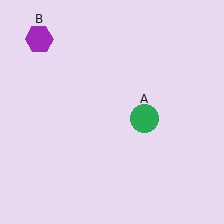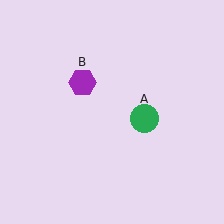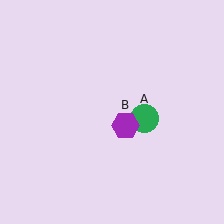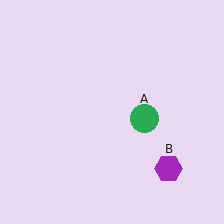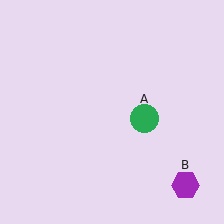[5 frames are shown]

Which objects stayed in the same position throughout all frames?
Green circle (object A) remained stationary.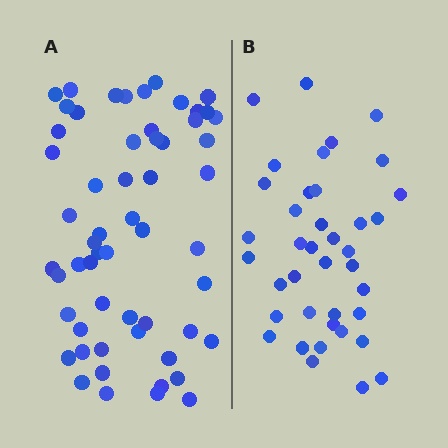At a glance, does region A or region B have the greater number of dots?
Region A (the left region) has more dots.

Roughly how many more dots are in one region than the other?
Region A has approximately 20 more dots than region B.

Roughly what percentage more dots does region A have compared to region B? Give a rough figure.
About 45% more.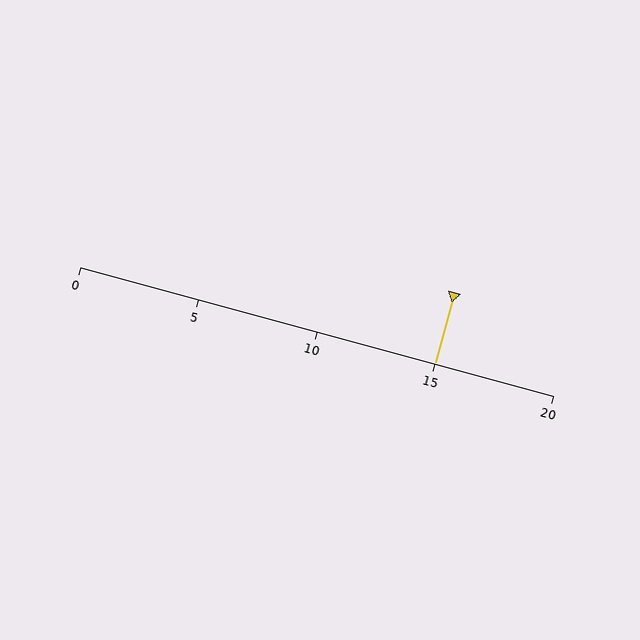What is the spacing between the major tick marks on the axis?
The major ticks are spaced 5 apart.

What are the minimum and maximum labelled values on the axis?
The axis runs from 0 to 20.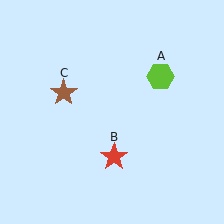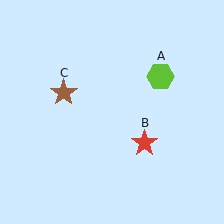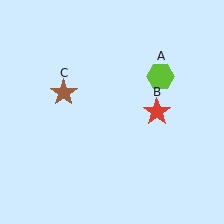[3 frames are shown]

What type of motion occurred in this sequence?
The red star (object B) rotated counterclockwise around the center of the scene.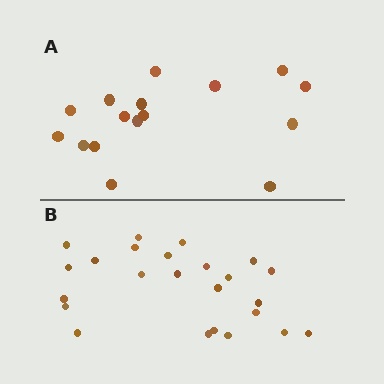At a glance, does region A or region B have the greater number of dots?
Region B (the bottom region) has more dots.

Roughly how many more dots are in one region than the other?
Region B has roughly 8 or so more dots than region A.